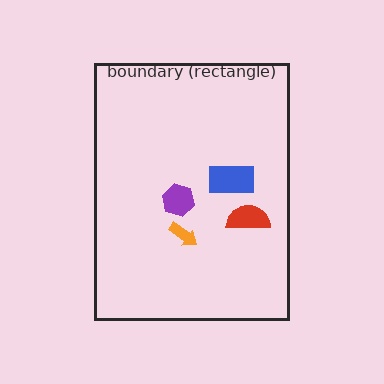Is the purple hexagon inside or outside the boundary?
Inside.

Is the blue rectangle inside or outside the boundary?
Inside.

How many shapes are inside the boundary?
4 inside, 0 outside.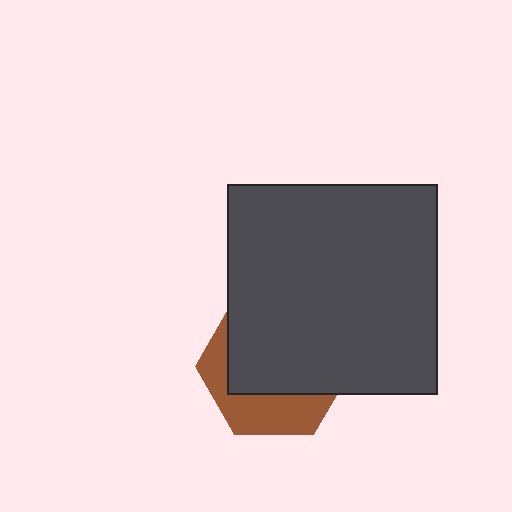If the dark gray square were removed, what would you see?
You would see the complete brown hexagon.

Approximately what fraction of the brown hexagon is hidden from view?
Roughly 65% of the brown hexagon is hidden behind the dark gray square.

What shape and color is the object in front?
The object in front is a dark gray square.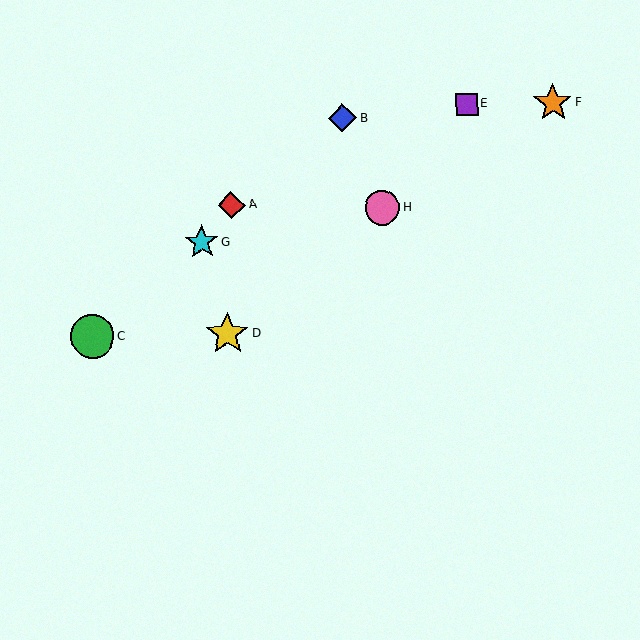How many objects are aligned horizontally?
2 objects (C, D) are aligned horizontally.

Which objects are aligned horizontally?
Objects C, D are aligned horizontally.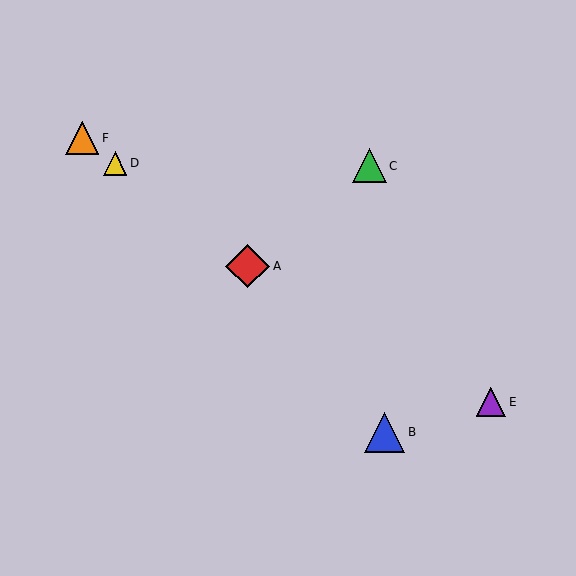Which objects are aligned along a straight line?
Objects A, D, F are aligned along a straight line.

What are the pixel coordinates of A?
Object A is at (248, 266).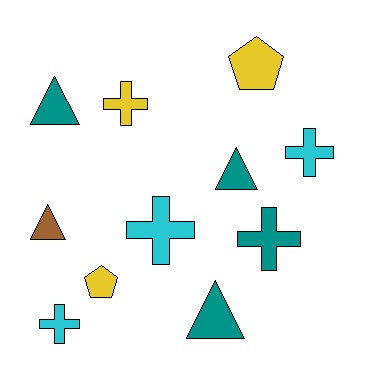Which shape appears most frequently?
Cross, with 5 objects.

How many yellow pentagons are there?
There are 2 yellow pentagons.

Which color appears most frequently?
Teal, with 4 objects.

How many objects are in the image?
There are 11 objects.